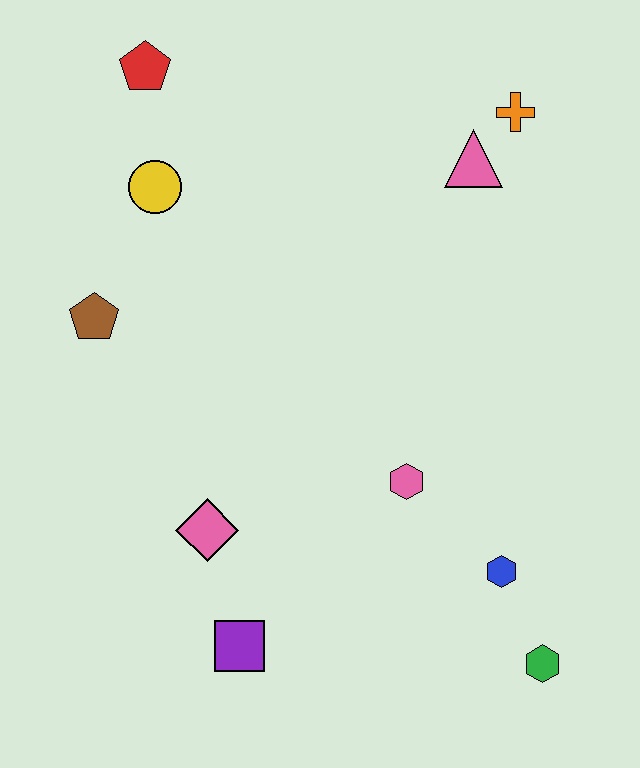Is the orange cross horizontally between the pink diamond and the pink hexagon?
No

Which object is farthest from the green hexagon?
The red pentagon is farthest from the green hexagon.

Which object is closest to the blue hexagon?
The green hexagon is closest to the blue hexagon.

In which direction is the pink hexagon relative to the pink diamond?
The pink hexagon is to the right of the pink diamond.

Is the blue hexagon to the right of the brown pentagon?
Yes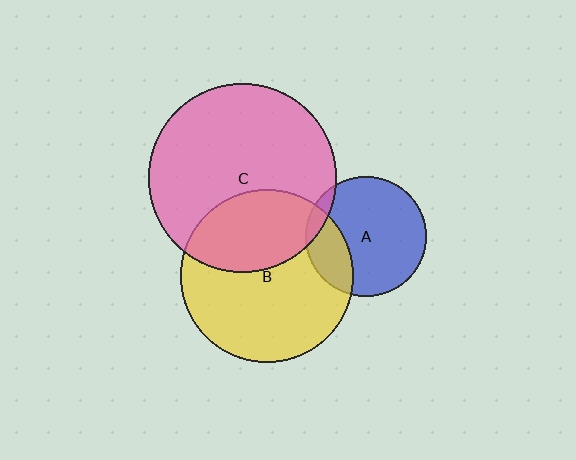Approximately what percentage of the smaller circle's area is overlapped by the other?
Approximately 25%.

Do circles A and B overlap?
Yes.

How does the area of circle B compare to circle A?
Approximately 2.1 times.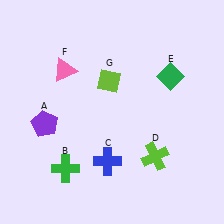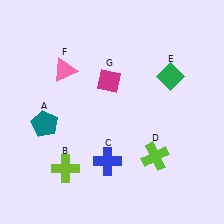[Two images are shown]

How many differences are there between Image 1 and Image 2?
There are 3 differences between the two images.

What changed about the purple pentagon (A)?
In Image 1, A is purple. In Image 2, it changed to teal.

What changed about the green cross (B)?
In Image 1, B is green. In Image 2, it changed to lime.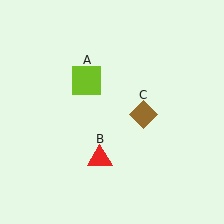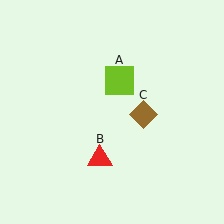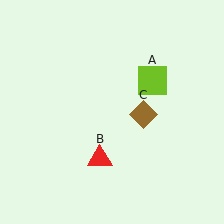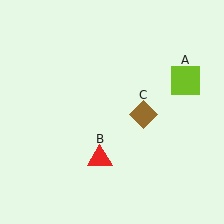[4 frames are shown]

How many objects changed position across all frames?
1 object changed position: lime square (object A).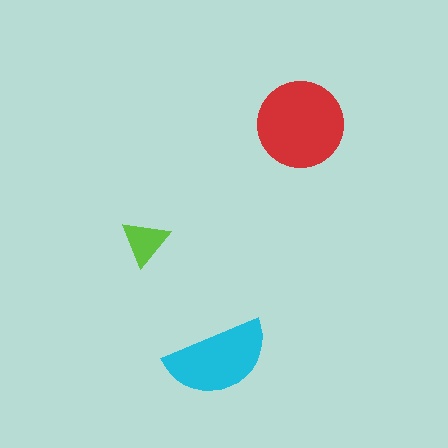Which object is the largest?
The red circle.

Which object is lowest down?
The cyan semicircle is bottommost.